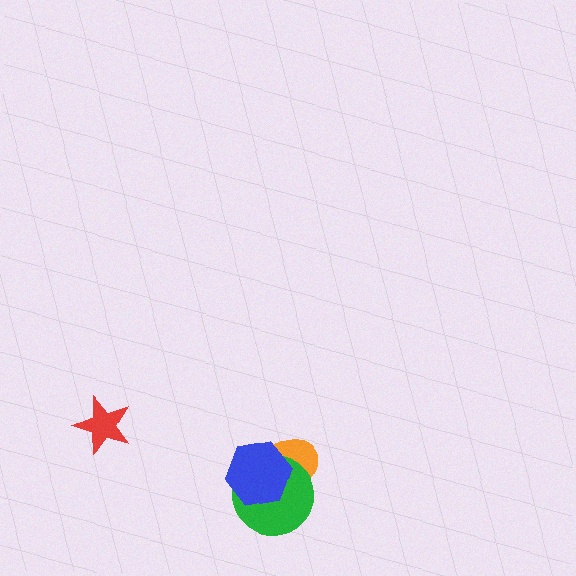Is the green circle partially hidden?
Yes, it is partially covered by another shape.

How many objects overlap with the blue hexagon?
2 objects overlap with the blue hexagon.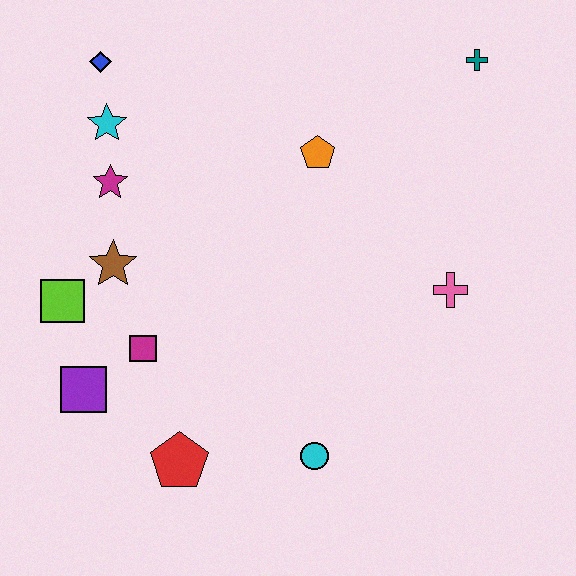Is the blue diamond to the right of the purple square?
Yes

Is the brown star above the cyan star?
No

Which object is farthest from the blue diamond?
The cyan circle is farthest from the blue diamond.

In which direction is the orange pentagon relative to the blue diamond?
The orange pentagon is to the right of the blue diamond.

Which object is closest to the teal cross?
The orange pentagon is closest to the teal cross.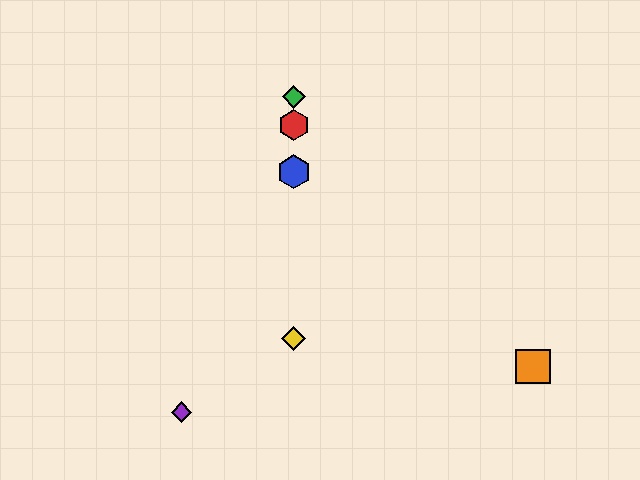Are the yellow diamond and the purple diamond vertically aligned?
No, the yellow diamond is at x≈294 and the purple diamond is at x≈182.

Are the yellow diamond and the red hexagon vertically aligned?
Yes, both are at x≈294.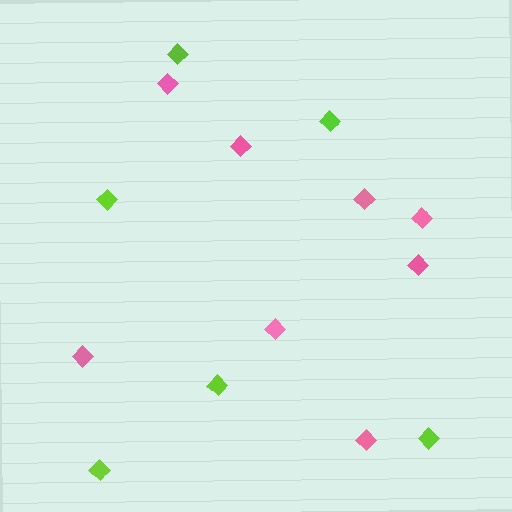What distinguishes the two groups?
There are 2 groups: one group of pink diamonds (8) and one group of lime diamonds (6).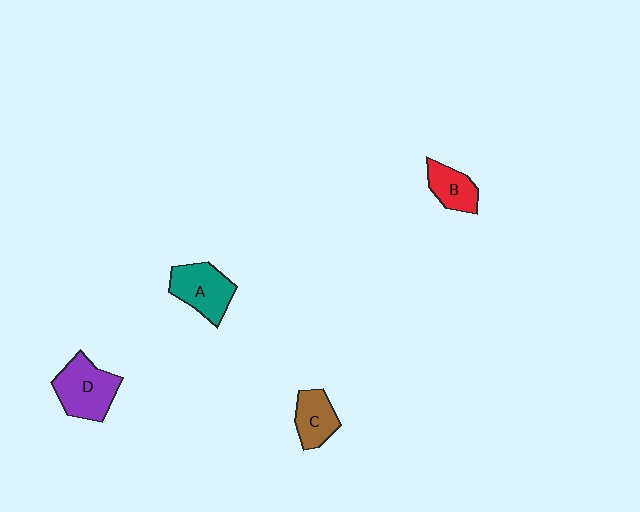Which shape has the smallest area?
Shape B (red).